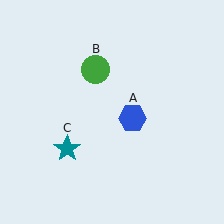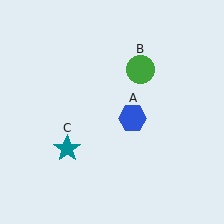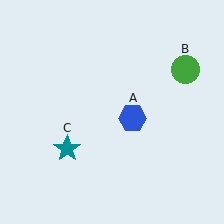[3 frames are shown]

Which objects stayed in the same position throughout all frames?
Blue hexagon (object A) and teal star (object C) remained stationary.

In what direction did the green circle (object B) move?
The green circle (object B) moved right.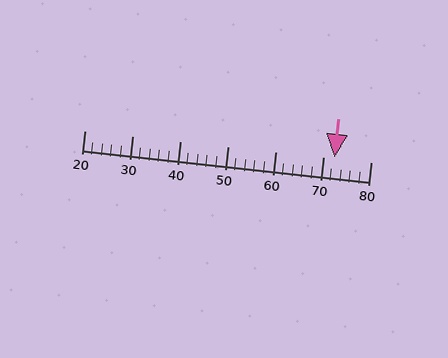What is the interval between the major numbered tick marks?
The major tick marks are spaced 10 units apart.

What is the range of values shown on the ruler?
The ruler shows values from 20 to 80.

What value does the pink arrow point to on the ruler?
The pink arrow points to approximately 72.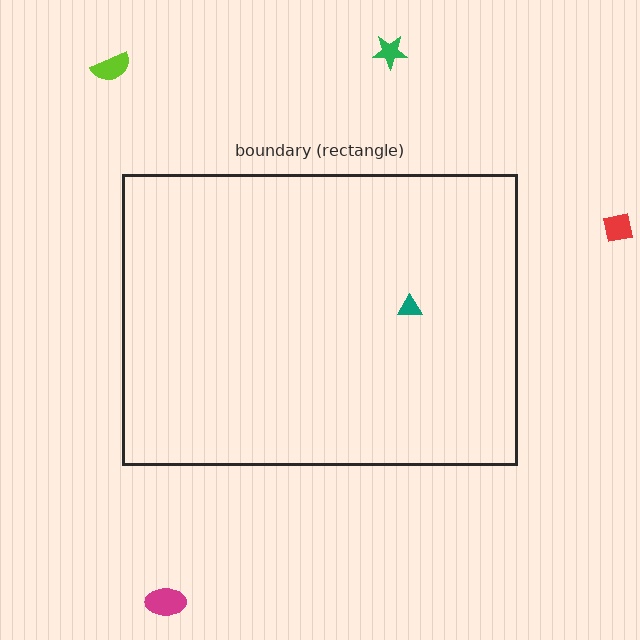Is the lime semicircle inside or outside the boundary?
Outside.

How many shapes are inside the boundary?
1 inside, 4 outside.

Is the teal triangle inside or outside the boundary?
Inside.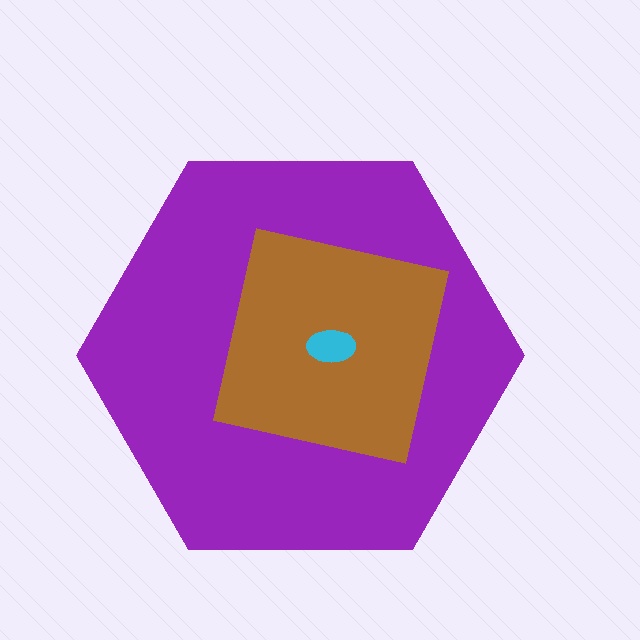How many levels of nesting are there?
3.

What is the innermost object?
The cyan ellipse.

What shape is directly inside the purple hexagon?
The brown square.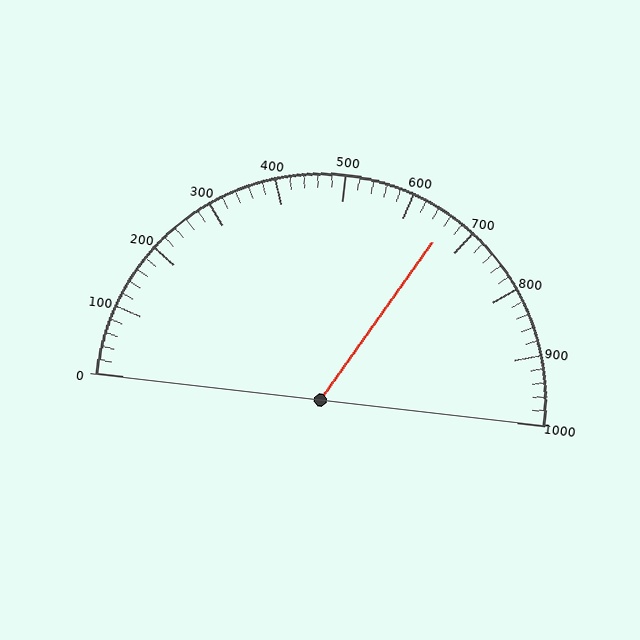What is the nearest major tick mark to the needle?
The nearest major tick mark is 700.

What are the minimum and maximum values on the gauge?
The gauge ranges from 0 to 1000.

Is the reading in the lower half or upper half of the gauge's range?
The reading is in the upper half of the range (0 to 1000).